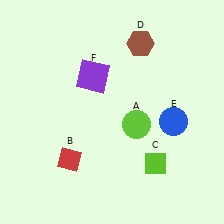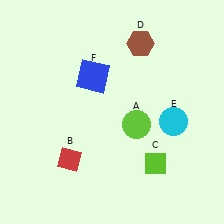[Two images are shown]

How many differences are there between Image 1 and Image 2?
There are 2 differences between the two images.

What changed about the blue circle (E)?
In Image 1, E is blue. In Image 2, it changed to cyan.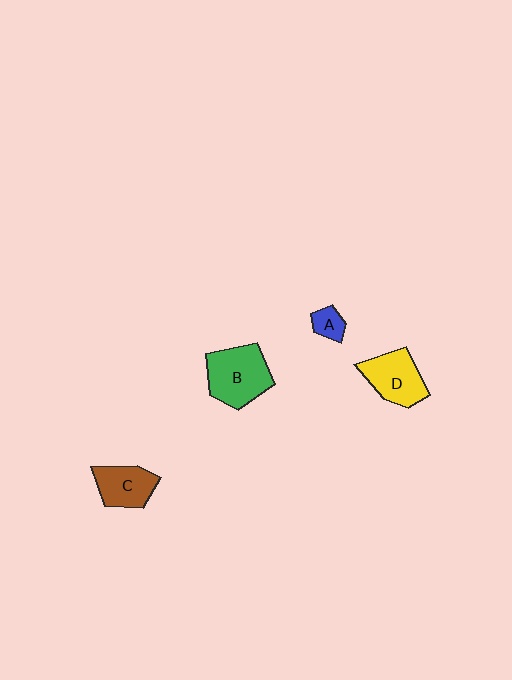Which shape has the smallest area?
Shape A (blue).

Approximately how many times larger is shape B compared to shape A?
Approximately 3.5 times.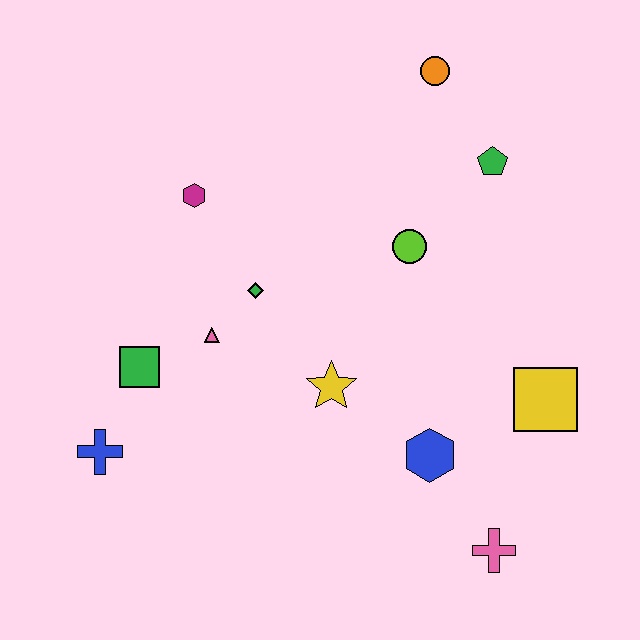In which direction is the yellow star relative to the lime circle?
The yellow star is below the lime circle.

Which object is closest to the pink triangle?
The green diamond is closest to the pink triangle.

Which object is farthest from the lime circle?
The blue cross is farthest from the lime circle.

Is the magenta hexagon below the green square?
No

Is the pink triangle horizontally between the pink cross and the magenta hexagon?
Yes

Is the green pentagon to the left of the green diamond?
No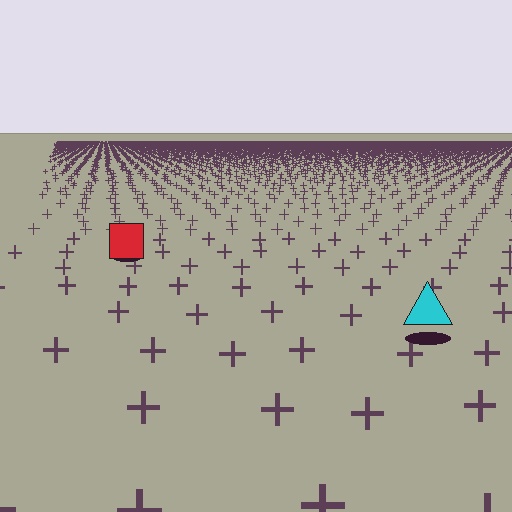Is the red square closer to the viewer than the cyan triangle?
No. The cyan triangle is closer — you can tell from the texture gradient: the ground texture is coarser near it.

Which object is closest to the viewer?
The cyan triangle is closest. The texture marks near it are larger and more spread out.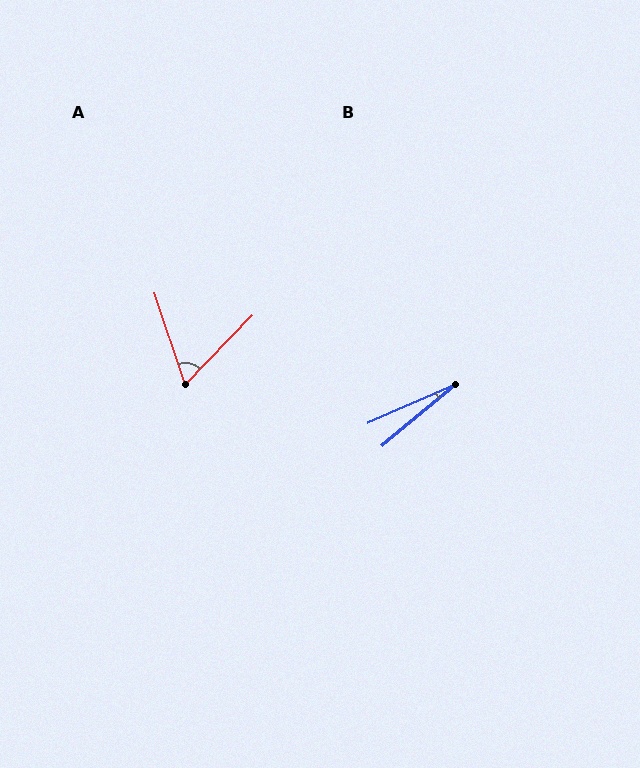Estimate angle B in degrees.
Approximately 16 degrees.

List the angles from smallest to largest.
B (16°), A (63°).